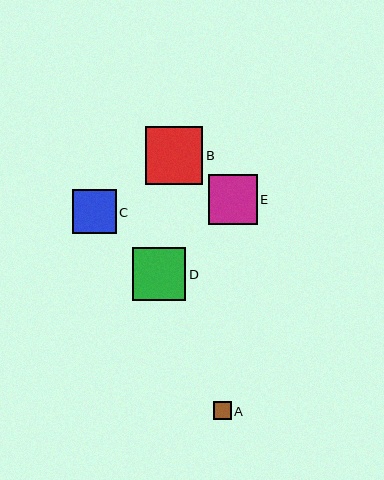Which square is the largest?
Square B is the largest with a size of approximately 58 pixels.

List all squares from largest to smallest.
From largest to smallest: B, D, E, C, A.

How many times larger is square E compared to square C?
Square E is approximately 1.1 times the size of square C.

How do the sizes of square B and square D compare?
Square B and square D are approximately the same size.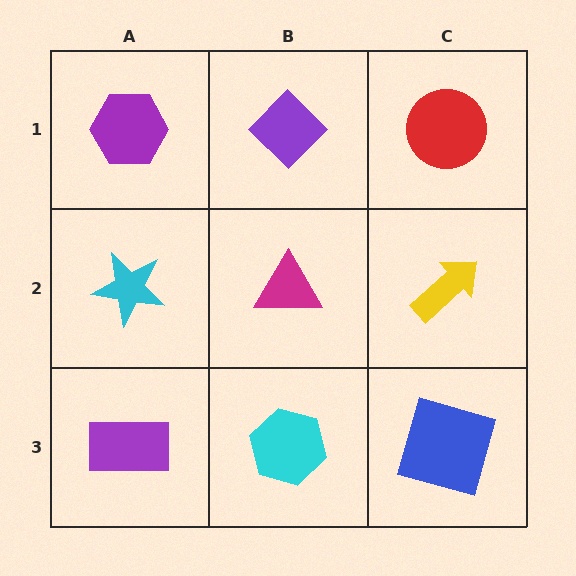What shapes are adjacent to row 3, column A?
A cyan star (row 2, column A), a cyan hexagon (row 3, column B).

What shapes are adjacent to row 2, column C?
A red circle (row 1, column C), a blue square (row 3, column C), a magenta triangle (row 2, column B).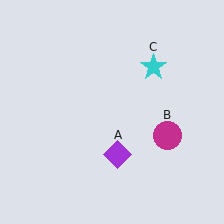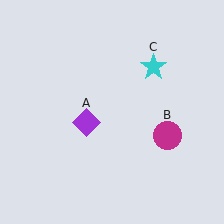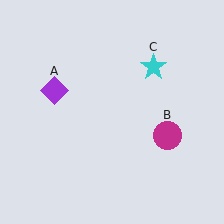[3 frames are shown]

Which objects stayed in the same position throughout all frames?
Magenta circle (object B) and cyan star (object C) remained stationary.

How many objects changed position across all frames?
1 object changed position: purple diamond (object A).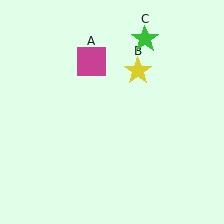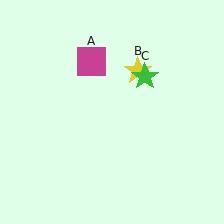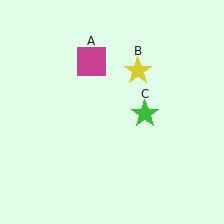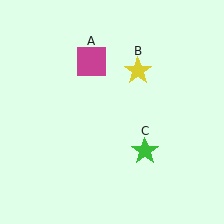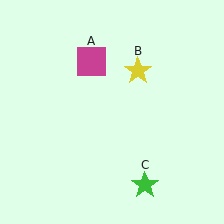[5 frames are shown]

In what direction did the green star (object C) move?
The green star (object C) moved down.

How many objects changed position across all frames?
1 object changed position: green star (object C).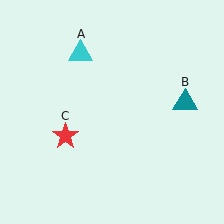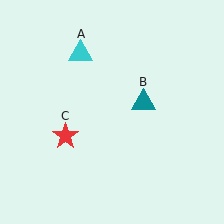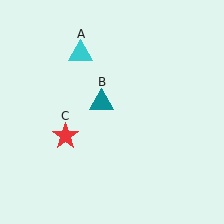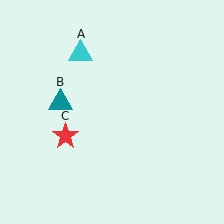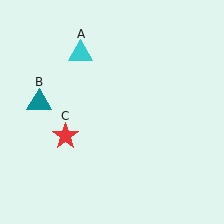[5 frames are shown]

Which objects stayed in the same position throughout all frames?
Cyan triangle (object A) and red star (object C) remained stationary.